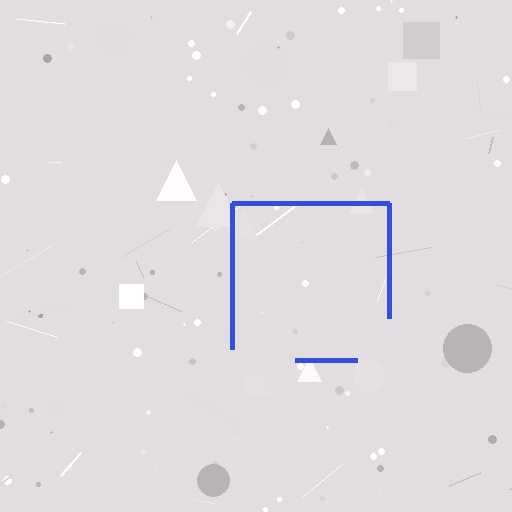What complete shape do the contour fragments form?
The contour fragments form a square.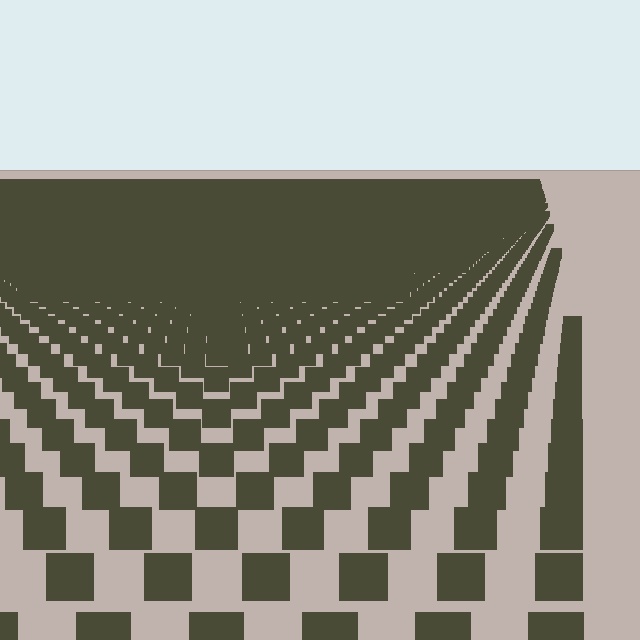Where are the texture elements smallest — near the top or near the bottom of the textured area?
Near the top.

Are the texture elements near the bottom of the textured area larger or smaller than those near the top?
Larger. Near the bottom, elements are closer to the viewer and appear at a bigger on-screen size.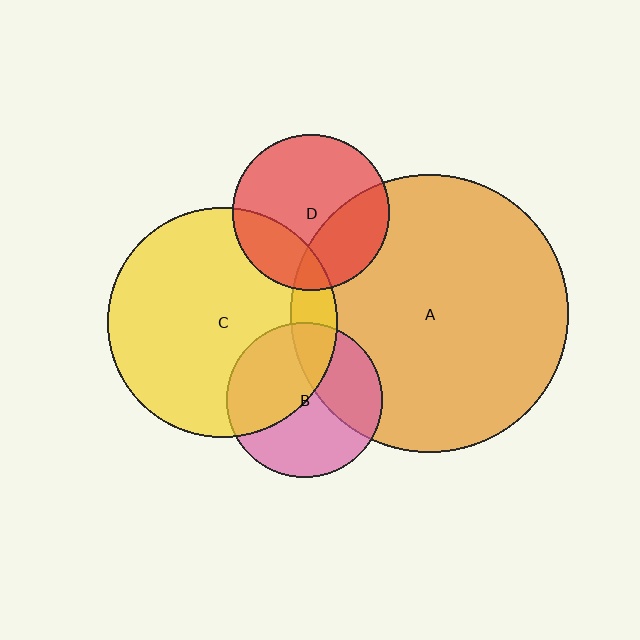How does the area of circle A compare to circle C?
Approximately 1.5 times.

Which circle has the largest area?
Circle A (orange).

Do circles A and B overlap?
Yes.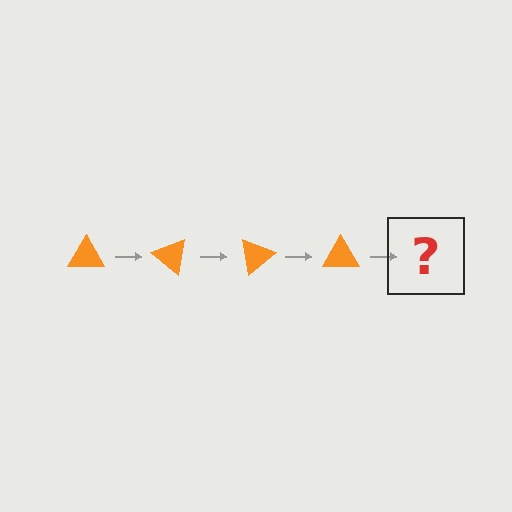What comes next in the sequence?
The next element should be an orange triangle rotated 160 degrees.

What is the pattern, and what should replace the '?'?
The pattern is that the triangle rotates 40 degrees each step. The '?' should be an orange triangle rotated 160 degrees.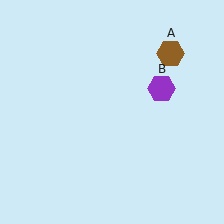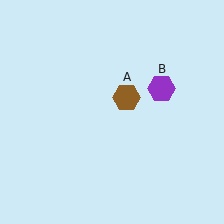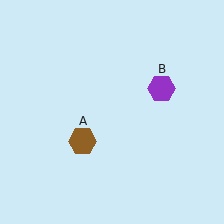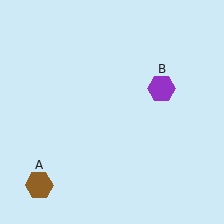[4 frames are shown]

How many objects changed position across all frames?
1 object changed position: brown hexagon (object A).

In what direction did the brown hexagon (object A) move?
The brown hexagon (object A) moved down and to the left.